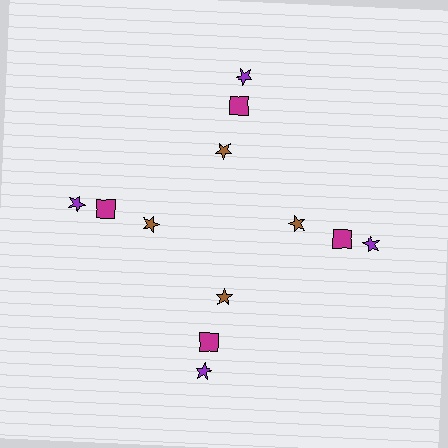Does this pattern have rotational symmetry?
Yes, this pattern has 4-fold rotational symmetry. It looks the same after rotating 90 degrees around the center.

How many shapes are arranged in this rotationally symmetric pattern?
There are 12 shapes, arranged in 4 groups of 3.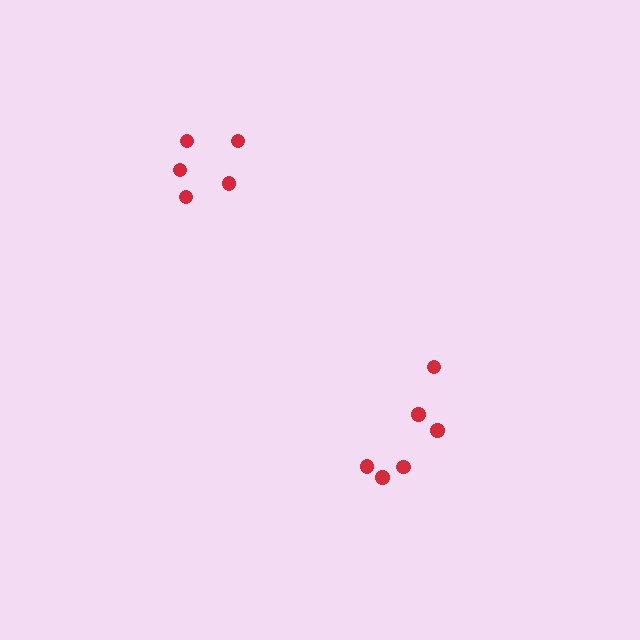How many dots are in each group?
Group 1: 6 dots, Group 2: 5 dots (11 total).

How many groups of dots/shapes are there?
There are 2 groups.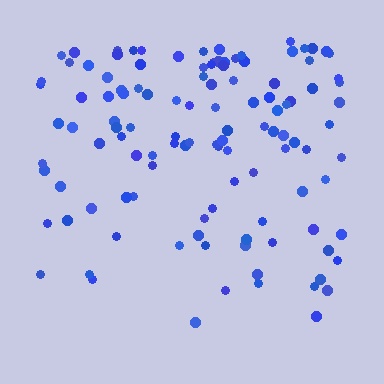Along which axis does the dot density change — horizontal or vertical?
Vertical.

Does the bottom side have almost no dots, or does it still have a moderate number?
Still a moderate number, just noticeably fewer than the top.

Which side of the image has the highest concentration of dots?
The top.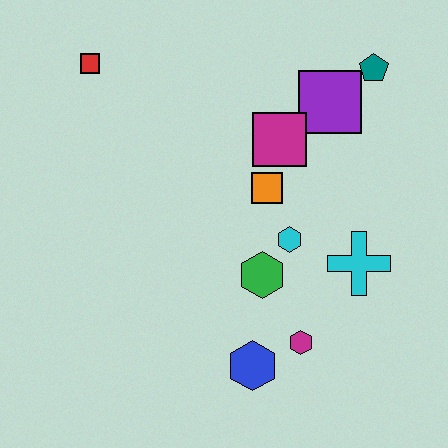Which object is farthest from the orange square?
The red square is farthest from the orange square.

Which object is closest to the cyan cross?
The cyan hexagon is closest to the cyan cross.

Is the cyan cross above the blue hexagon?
Yes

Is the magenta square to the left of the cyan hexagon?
Yes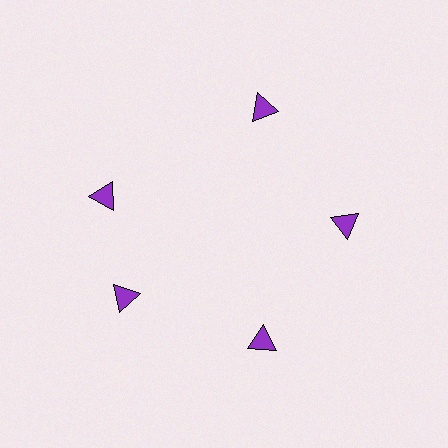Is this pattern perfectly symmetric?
No. The 5 purple triangles are arranged in a ring, but one element near the 10 o'clock position is rotated out of alignment along the ring, breaking the 5-fold rotational symmetry.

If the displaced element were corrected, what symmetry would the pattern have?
It would have 5-fold rotational symmetry — the pattern would map onto itself every 72 degrees.